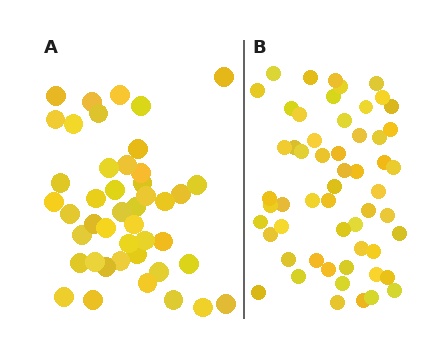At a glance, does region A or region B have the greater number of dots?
Region B (the right region) has more dots.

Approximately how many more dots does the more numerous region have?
Region B has roughly 12 or so more dots than region A.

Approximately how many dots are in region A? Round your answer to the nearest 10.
About 40 dots. (The exact count is 44, which rounds to 40.)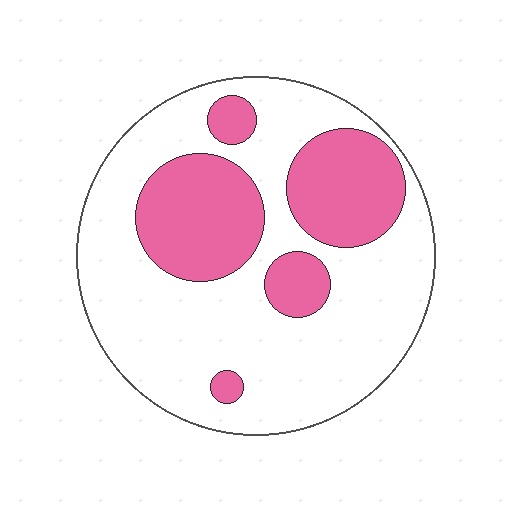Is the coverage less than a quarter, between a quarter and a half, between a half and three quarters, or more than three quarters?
Between a quarter and a half.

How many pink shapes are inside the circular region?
5.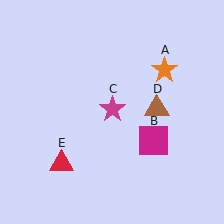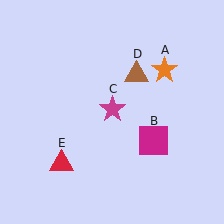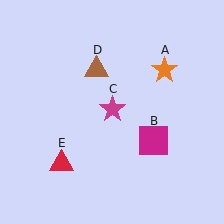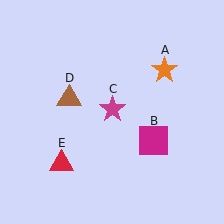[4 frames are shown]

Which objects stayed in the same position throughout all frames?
Orange star (object A) and magenta square (object B) and magenta star (object C) and red triangle (object E) remained stationary.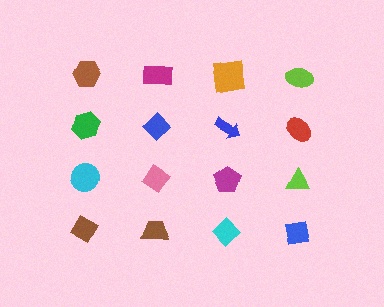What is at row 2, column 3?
A blue arrow.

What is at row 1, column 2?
A magenta rectangle.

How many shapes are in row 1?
4 shapes.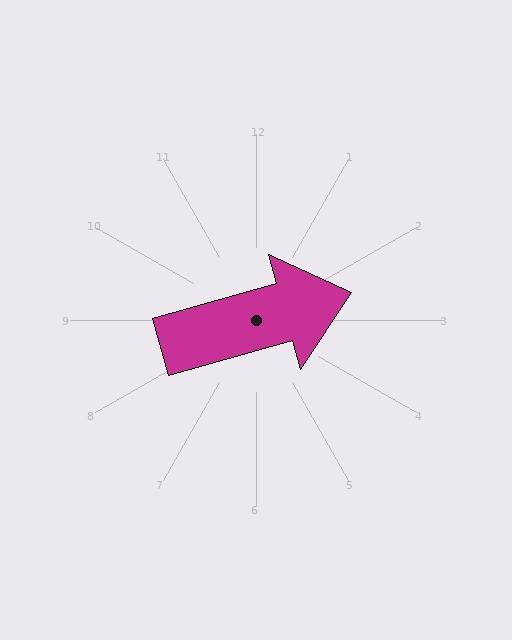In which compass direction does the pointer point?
East.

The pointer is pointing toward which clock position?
Roughly 2 o'clock.